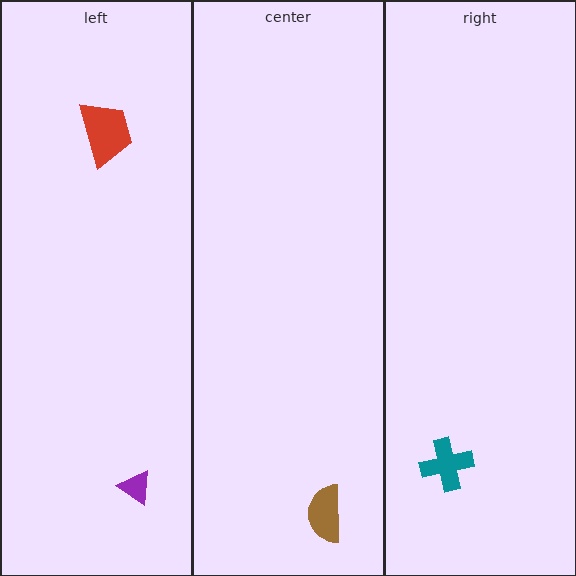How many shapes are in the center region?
1.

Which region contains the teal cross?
The right region.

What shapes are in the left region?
The red trapezoid, the purple triangle.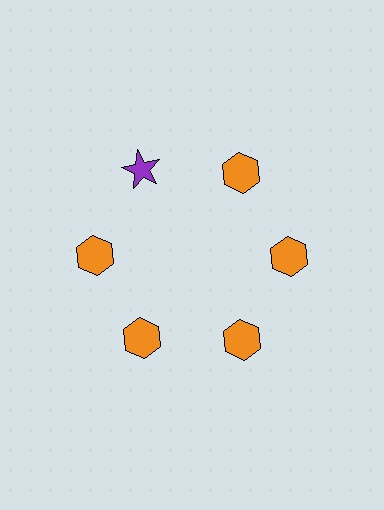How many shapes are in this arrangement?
There are 6 shapes arranged in a ring pattern.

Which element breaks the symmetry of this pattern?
The purple star at roughly the 11 o'clock position breaks the symmetry. All other shapes are orange hexagons.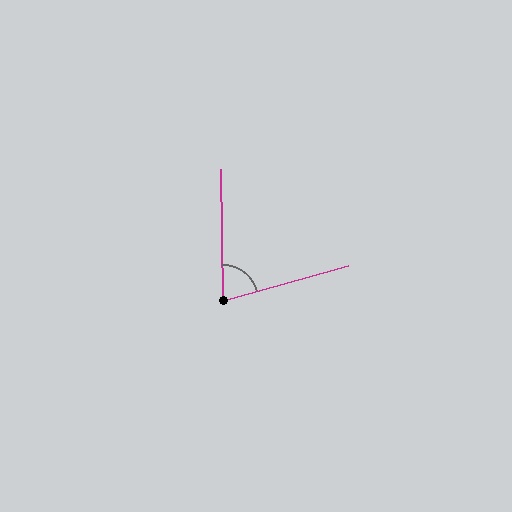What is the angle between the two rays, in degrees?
Approximately 75 degrees.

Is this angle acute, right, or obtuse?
It is acute.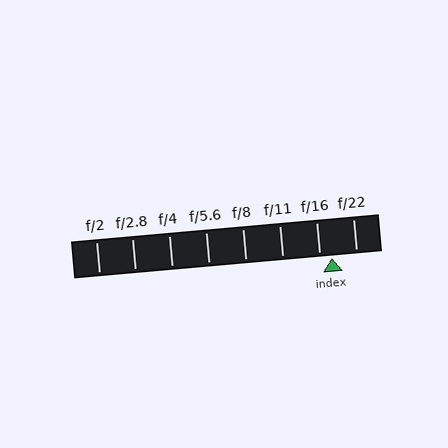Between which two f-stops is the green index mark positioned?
The index mark is between f/16 and f/22.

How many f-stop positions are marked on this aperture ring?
There are 8 f-stop positions marked.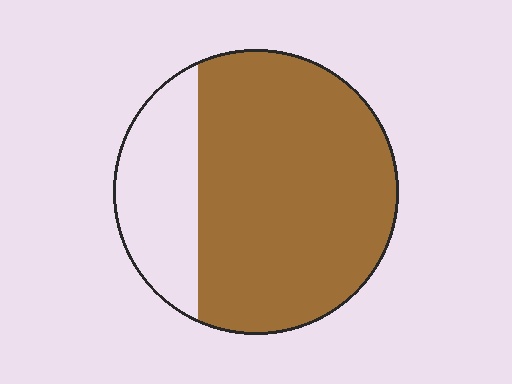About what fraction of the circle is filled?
About three quarters (3/4).